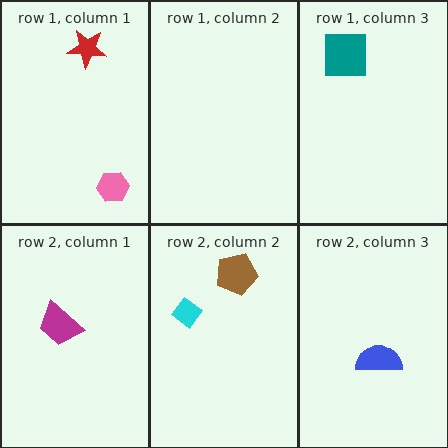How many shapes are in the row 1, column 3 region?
1.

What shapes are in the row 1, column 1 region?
The red star, the pink hexagon.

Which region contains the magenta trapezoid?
The row 2, column 1 region.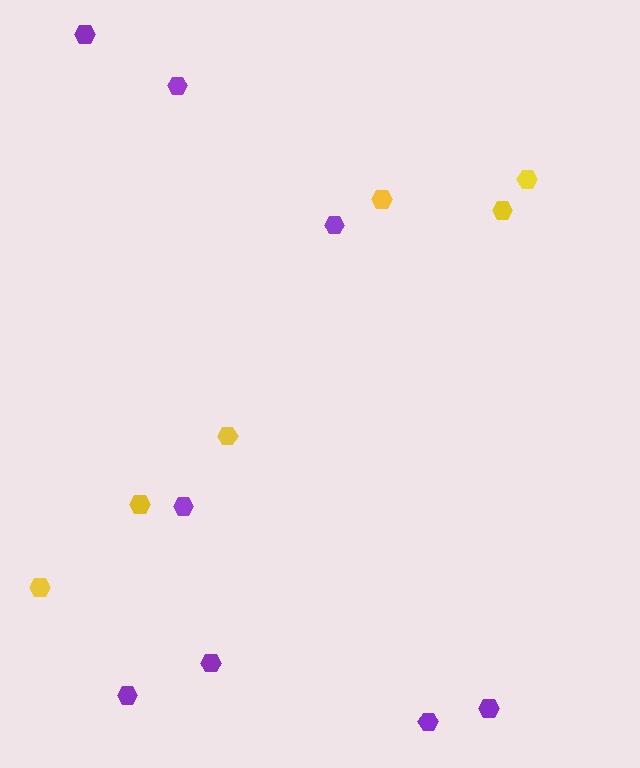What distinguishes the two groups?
There are 2 groups: one group of purple hexagons (8) and one group of yellow hexagons (6).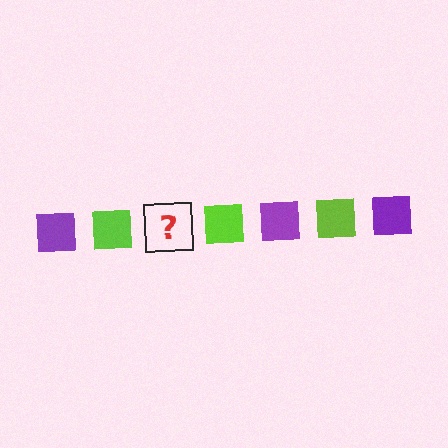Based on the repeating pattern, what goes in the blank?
The blank should be a purple square.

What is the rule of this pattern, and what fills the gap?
The rule is that the pattern cycles through purple, lime squares. The gap should be filled with a purple square.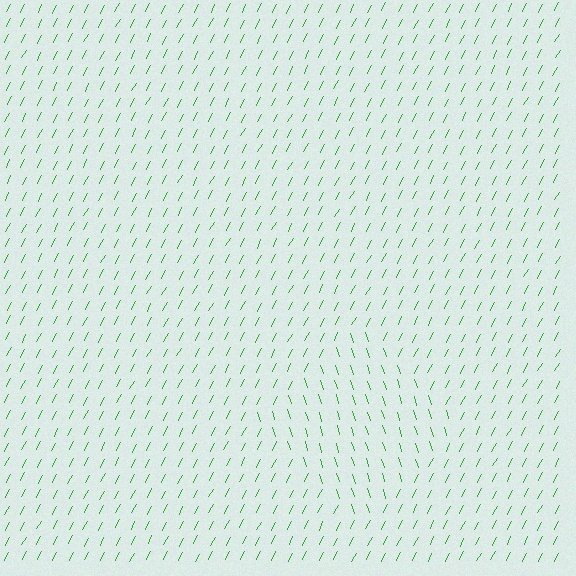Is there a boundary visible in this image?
Yes, there is a texture boundary formed by a change in line orientation.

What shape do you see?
I see a diamond.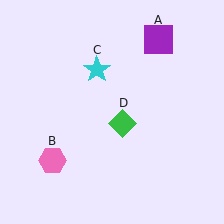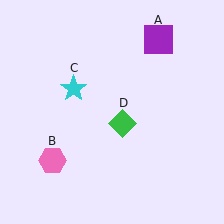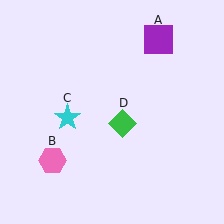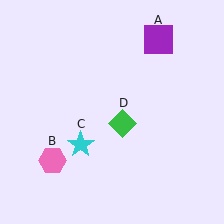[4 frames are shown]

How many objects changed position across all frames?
1 object changed position: cyan star (object C).